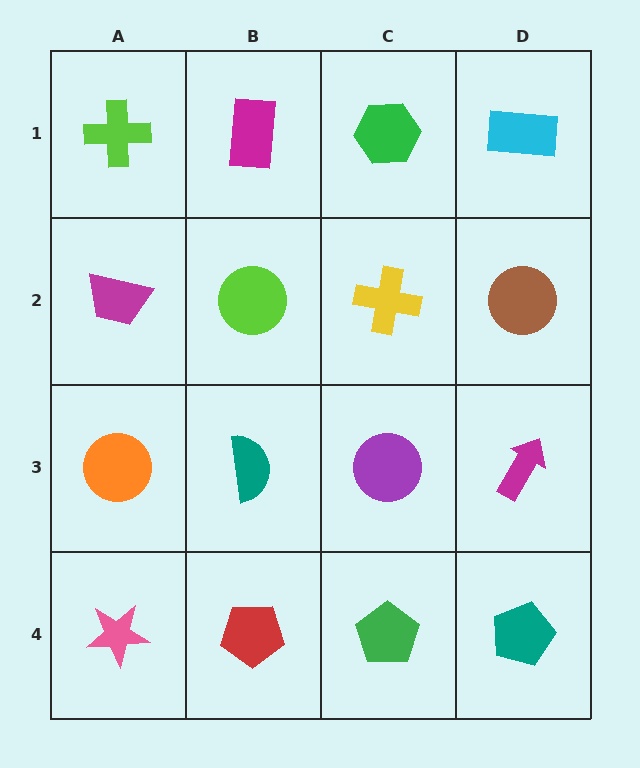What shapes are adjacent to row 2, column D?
A cyan rectangle (row 1, column D), a magenta arrow (row 3, column D), a yellow cross (row 2, column C).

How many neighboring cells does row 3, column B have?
4.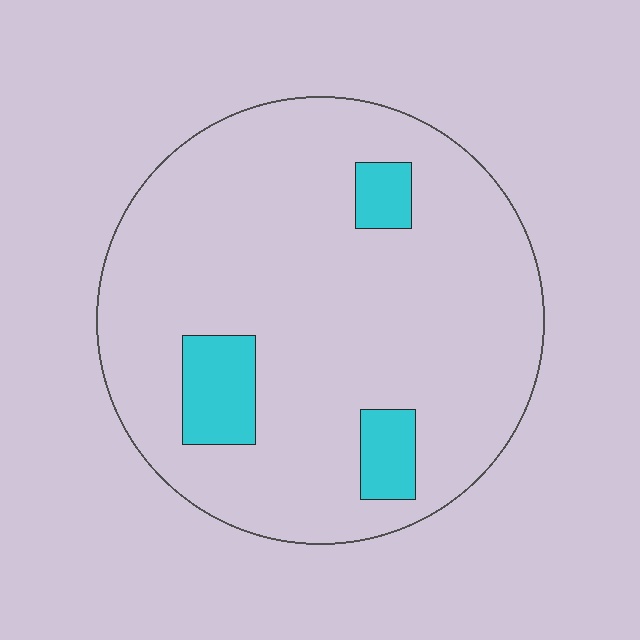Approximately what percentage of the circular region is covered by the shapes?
Approximately 10%.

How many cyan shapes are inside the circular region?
3.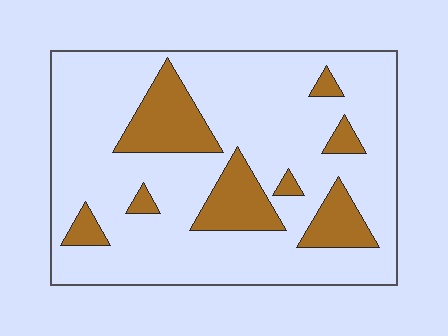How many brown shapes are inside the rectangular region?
8.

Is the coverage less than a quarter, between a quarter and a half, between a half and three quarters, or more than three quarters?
Less than a quarter.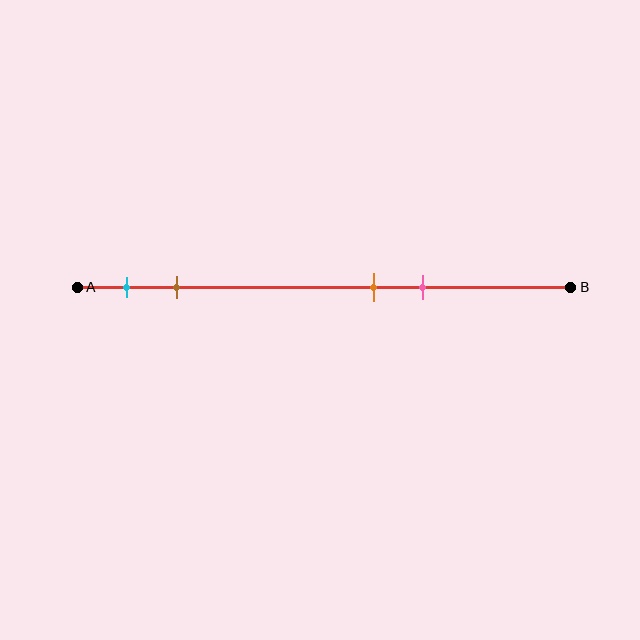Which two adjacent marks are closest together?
The orange and pink marks are the closest adjacent pair.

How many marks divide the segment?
There are 4 marks dividing the segment.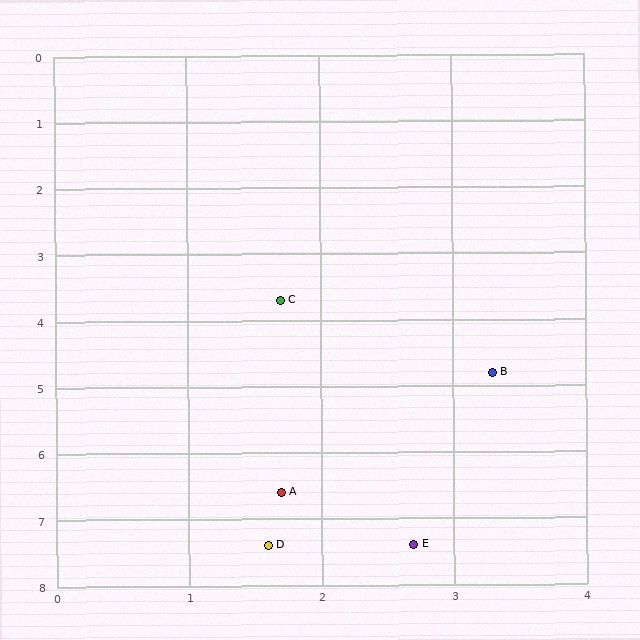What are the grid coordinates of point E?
Point E is at approximately (2.7, 7.4).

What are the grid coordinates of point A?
Point A is at approximately (1.7, 6.6).